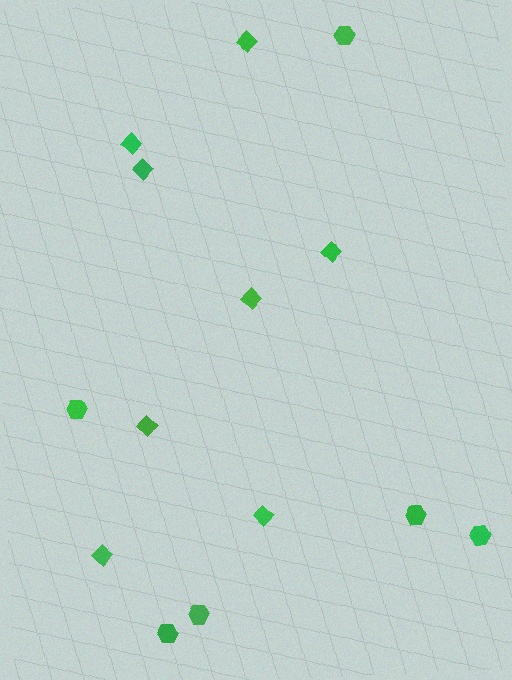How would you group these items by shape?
There are 2 groups: one group of diamonds (8) and one group of hexagons (6).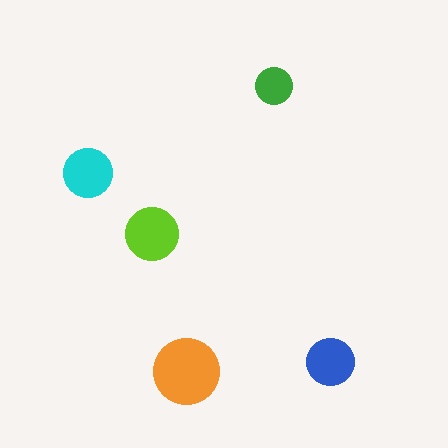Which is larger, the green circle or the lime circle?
The lime one.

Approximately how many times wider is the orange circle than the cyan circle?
About 1.5 times wider.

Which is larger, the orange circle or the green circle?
The orange one.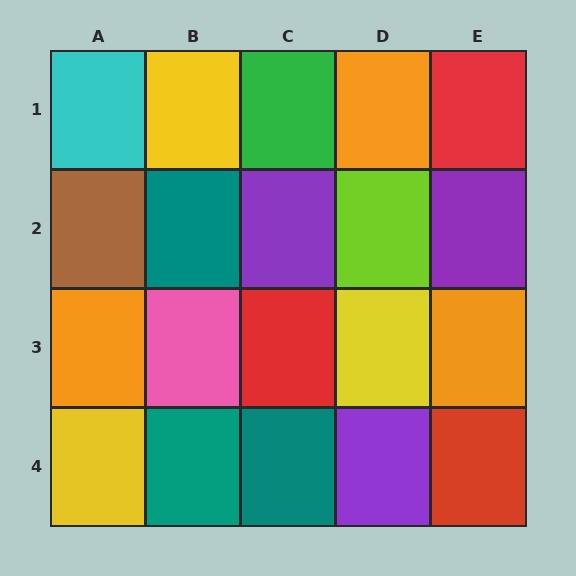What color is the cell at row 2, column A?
Brown.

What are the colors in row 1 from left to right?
Cyan, yellow, green, orange, red.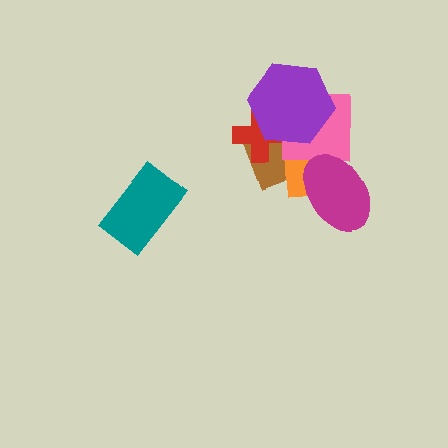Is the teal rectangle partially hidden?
No, no other shape covers it.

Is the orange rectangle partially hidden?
Yes, it is partially covered by another shape.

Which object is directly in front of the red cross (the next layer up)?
The orange rectangle is directly in front of the red cross.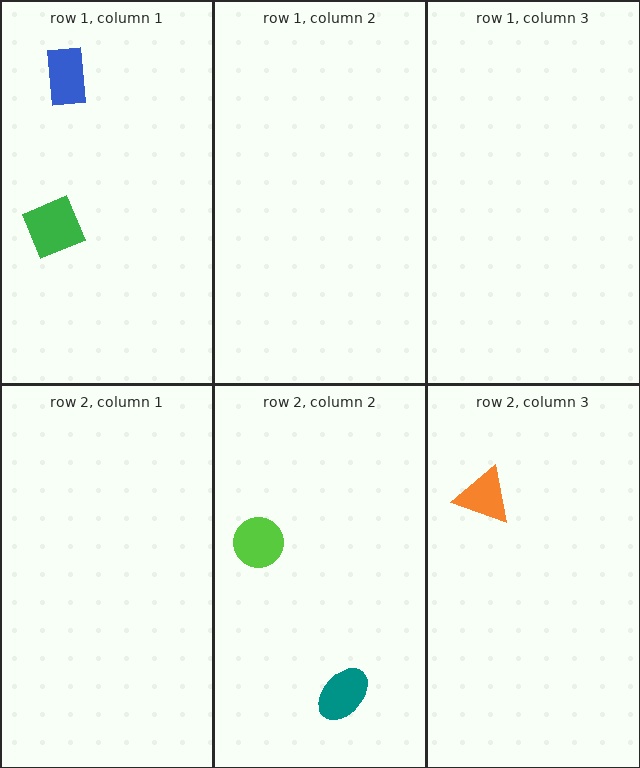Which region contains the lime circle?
The row 2, column 2 region.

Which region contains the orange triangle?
The row 2, column 3 region.